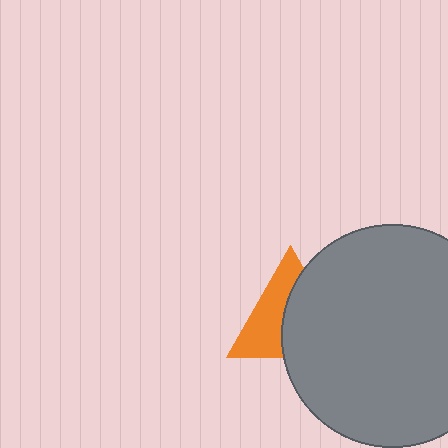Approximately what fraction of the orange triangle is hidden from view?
Roughly 52% of the orange triangle is hidden behind the gray circle.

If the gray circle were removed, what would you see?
You would see the complete orange triangle.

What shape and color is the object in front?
The object in front is a gray circle.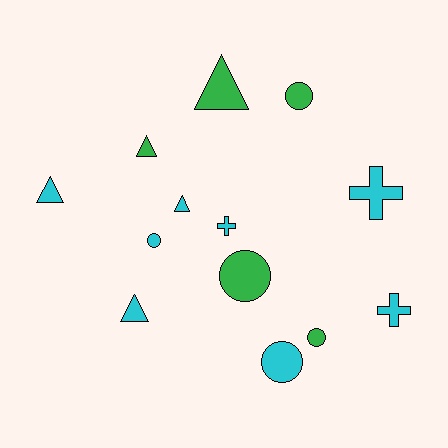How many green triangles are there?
There are 2 green triangles.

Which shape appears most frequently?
Circle, with 5 objects.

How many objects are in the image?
There are 13 objects.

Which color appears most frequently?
Cyan, with 8 objects.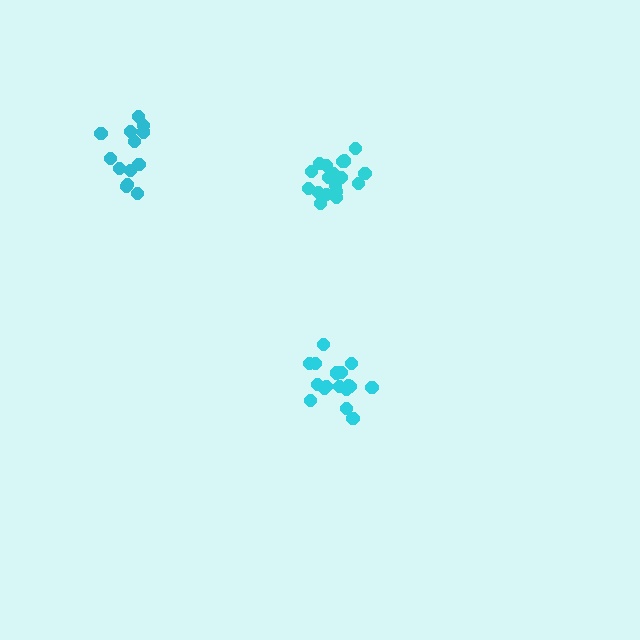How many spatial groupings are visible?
There are 3 spatial groupings.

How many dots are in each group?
Group 1: 17 dots, Group 2: 13 dots, Group 3: 18 dots (48 total).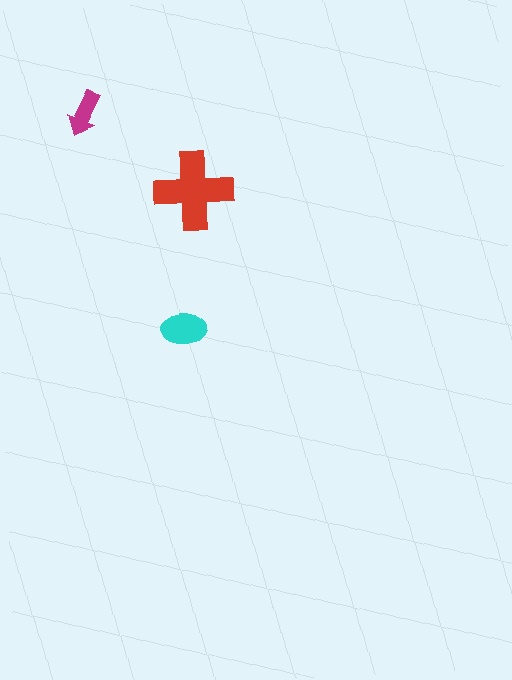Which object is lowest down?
The cyan ellipse is bottommost.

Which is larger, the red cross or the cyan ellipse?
The red cross.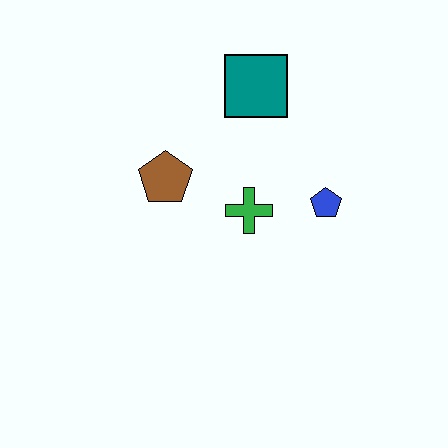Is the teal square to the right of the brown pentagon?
Yes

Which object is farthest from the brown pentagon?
The blue pentagon is farthest from the brown pentagon.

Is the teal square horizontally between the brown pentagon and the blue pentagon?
Yes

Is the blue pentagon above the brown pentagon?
No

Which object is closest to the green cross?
The blue pentagon is closest to the green cross.